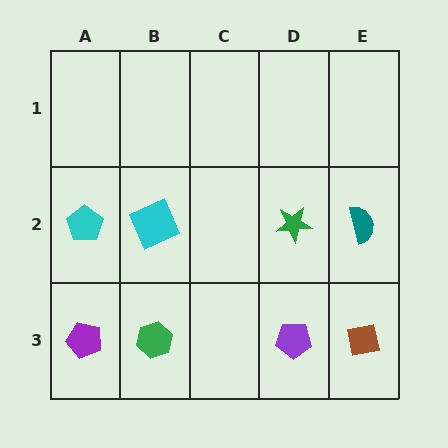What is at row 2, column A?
A cyan pentagon.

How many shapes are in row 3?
4 shapes.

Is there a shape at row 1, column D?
No, that cell is empty.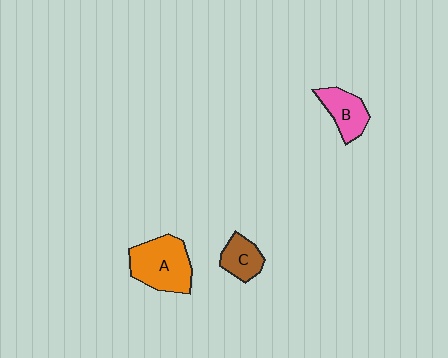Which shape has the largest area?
Shape A (orange).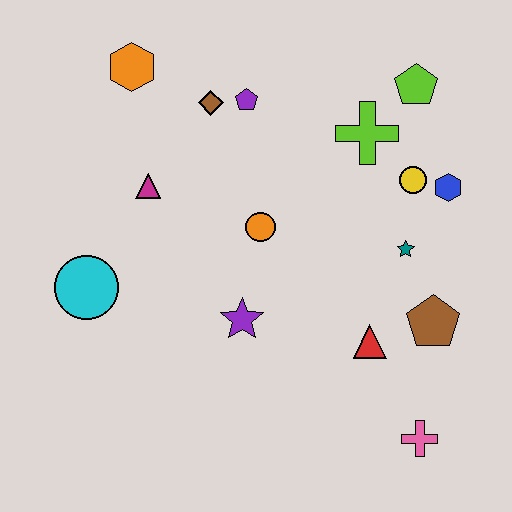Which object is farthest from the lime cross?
The cyan circle is farthest from the lime cross.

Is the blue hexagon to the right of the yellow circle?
Yes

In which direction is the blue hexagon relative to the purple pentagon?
The blue hexagon is to the right of the purple pentagon.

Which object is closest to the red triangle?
The brown pentagon is closest to the red triangle.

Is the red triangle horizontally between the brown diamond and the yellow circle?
Yes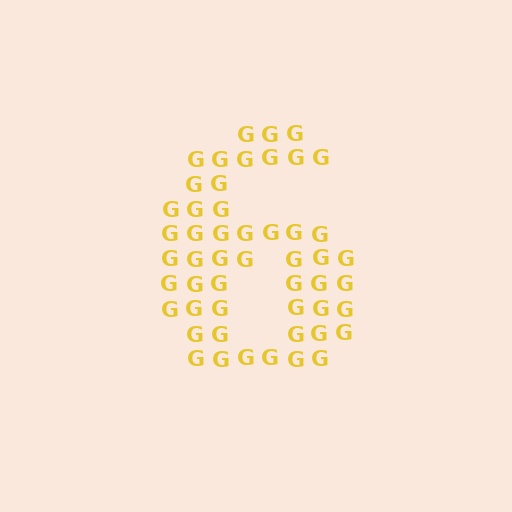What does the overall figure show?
The overall figure shows the digit 6.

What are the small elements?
The small elements are letter G's.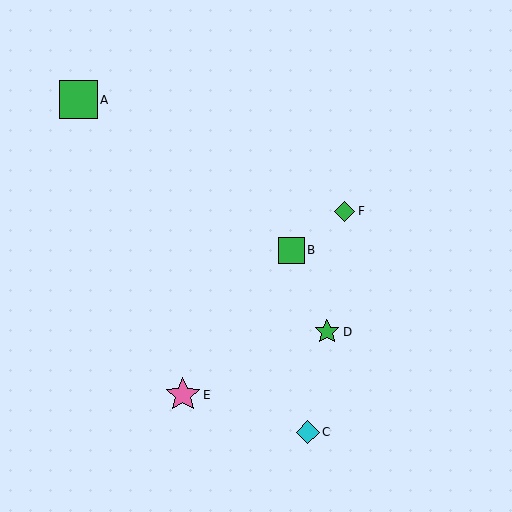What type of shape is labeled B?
Shape B is a green square.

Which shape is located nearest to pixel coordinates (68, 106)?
The green square (labeled A) at (78, 100) is nearest to that location.